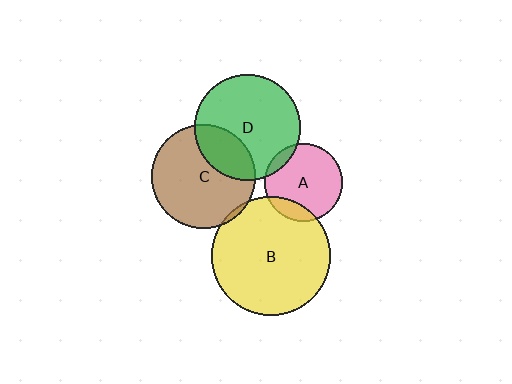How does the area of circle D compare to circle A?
Approximately 1.8 times.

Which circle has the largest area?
Circle B (yellow).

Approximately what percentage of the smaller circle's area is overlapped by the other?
Approximately 5%.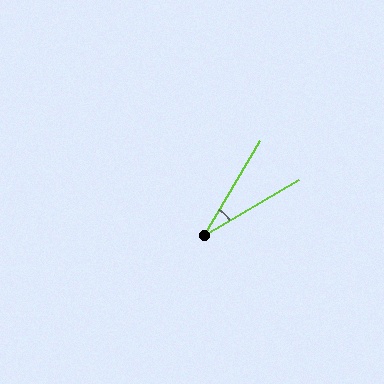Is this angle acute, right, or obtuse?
It is acute.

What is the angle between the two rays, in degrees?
Approximately 29 degrees.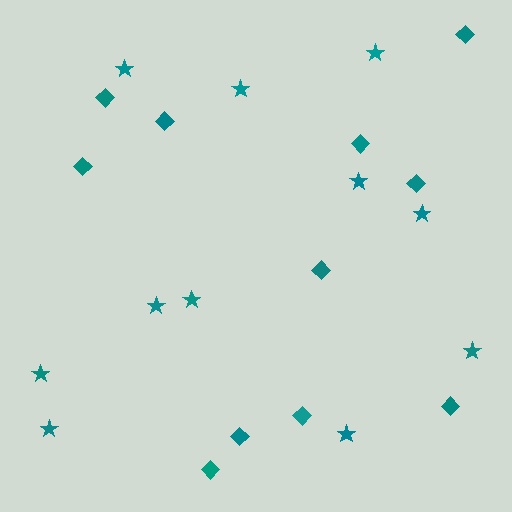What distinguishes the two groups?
There are 2 groups: one group of stars (11) and one group of diamonds (11).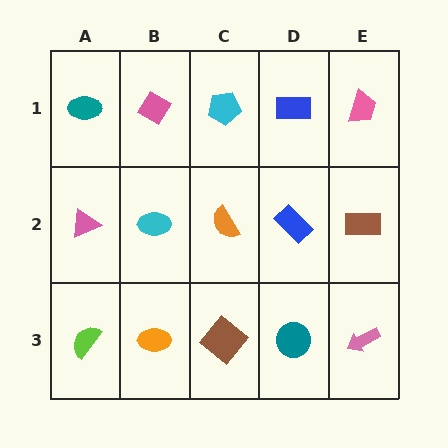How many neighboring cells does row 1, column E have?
2.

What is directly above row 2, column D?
A blue rectangle.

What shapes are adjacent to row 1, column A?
A pink triangle (row 2, column A), a pink diamond (row 1, column B).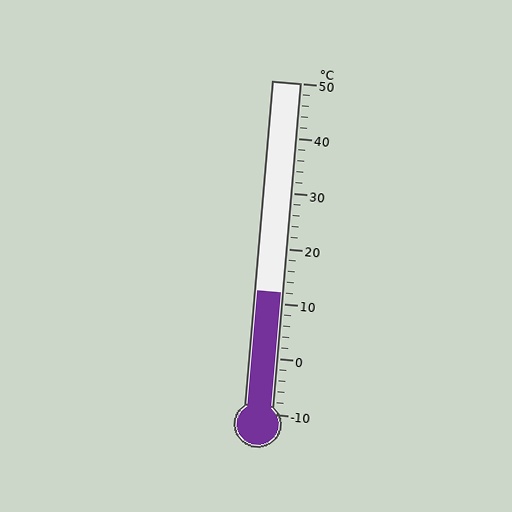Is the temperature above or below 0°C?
The temperature is above 0°C.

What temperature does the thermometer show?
The thermometer shows approximately 12°C.